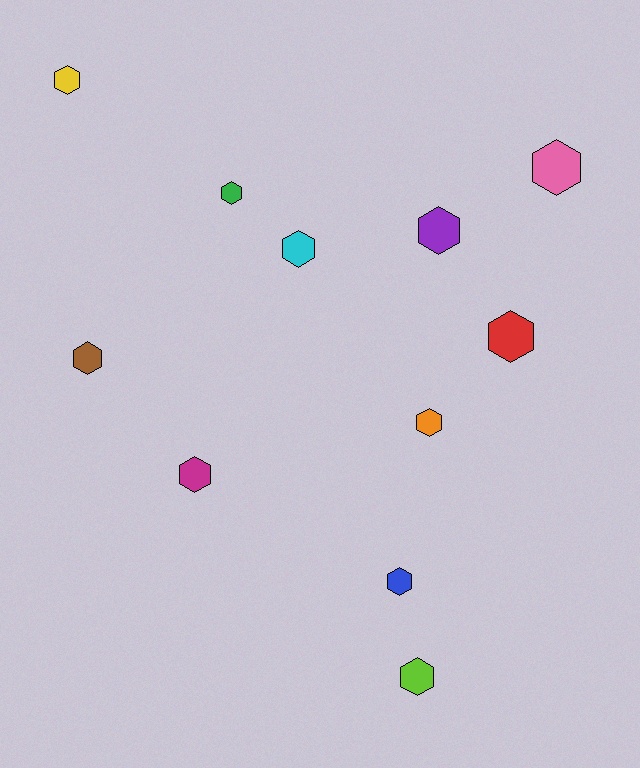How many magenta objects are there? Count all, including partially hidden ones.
There is 1 magenta object.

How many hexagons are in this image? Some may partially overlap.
There are 11 hexagons.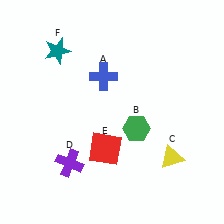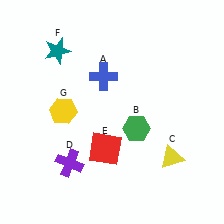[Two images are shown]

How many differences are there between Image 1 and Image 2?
There is 1 difference between the two images.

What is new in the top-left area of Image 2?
A yellow hexagon (G) was added in the top-left area of Image 2.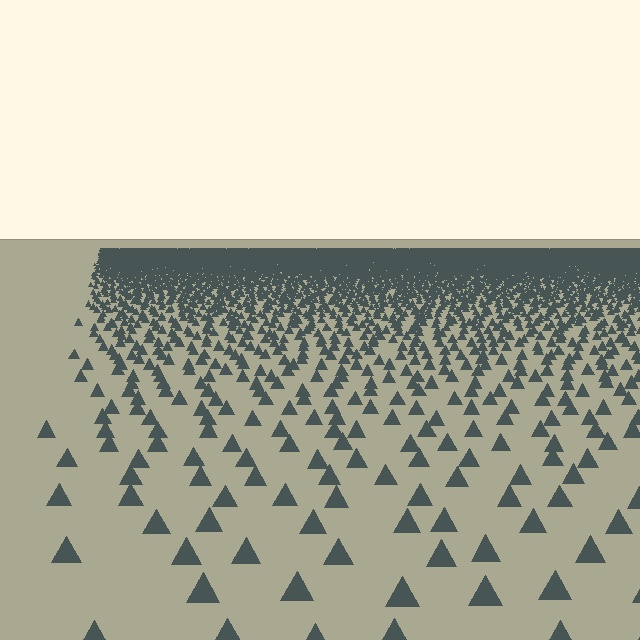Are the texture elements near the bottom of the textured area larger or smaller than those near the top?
Larger. Near the bottom, elements are closer to the viewer and appear at a bigger on-screen size.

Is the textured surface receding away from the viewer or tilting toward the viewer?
The surface is receding away from the viewer. Texture elements get smaller and denser toward the top.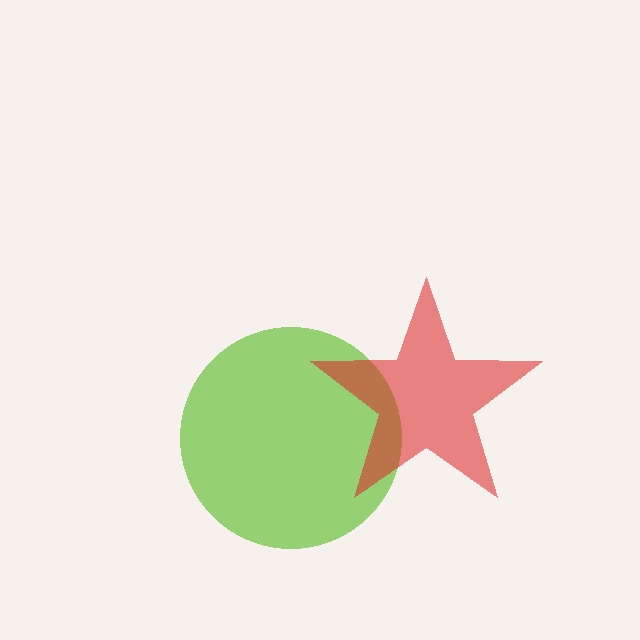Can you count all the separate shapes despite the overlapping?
Yes, there are 2 separate shapes.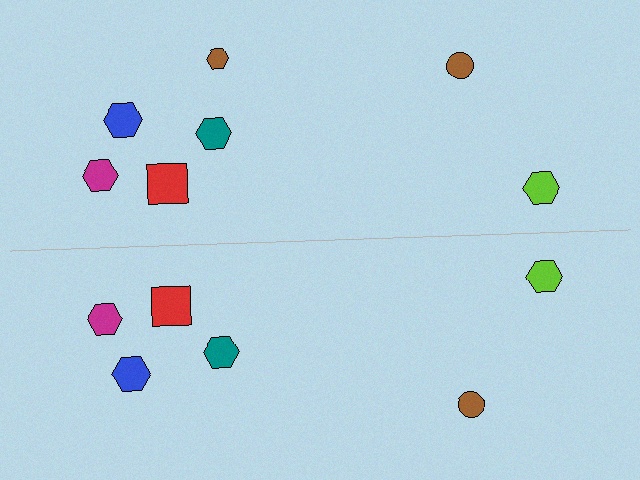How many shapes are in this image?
There are 13 shapes in this image.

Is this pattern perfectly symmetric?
No, the pattern is not perfectly symmetric. A brown hexagon is missing from the bottom side.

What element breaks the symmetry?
A brown hexagon is missing from the bottom side.